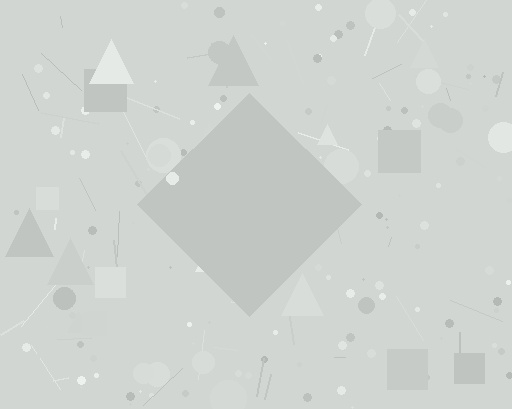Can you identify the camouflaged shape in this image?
The camouflaged shape is a diamond.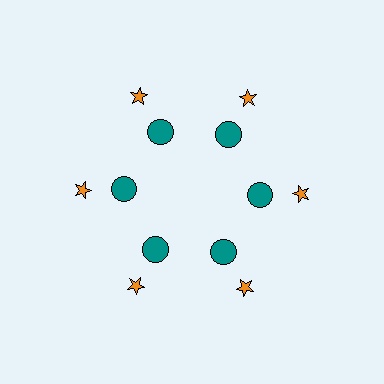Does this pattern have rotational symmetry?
Yes, this pattern has 6-fold rotational symmetry. It looks the same after rotating 60 degrees around the center.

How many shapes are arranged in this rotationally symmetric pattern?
There are 12 shapes, arranged in 6 groups of 2.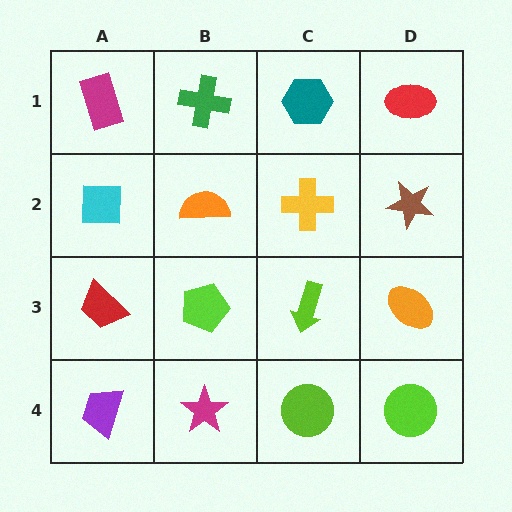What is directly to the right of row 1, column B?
A teal hexagon.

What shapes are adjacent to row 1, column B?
An orange semicircle (row 2, column B), a magenta rectangle (row 1, column A), a teal hexagon (row 1, column C).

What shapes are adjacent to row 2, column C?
A teal hexagon (row 1, column C), a lime arrow (row 3, column C), an orange semicircle (row 2, column B), a brown star (row 2, column D).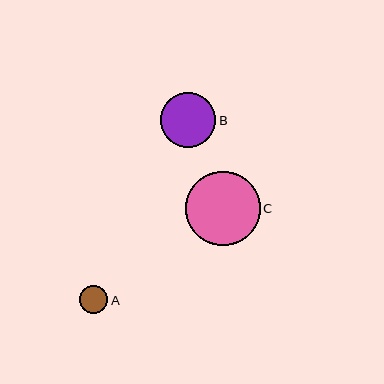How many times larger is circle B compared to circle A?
Circle B is approximately 2.0 times the size of circle A.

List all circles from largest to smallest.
From largest to smallest: C, B, A.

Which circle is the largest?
Circle C is the largest with a size of approximately 75 pixels.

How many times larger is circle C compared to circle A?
Circle C is approximately 2.7 times the size of circle A.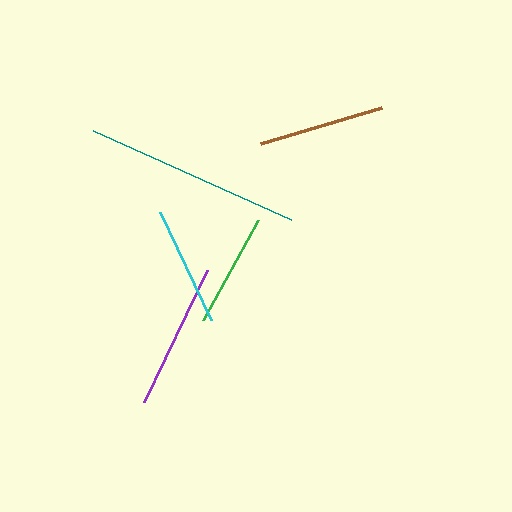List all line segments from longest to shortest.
From longest to shortest: teal, purple, brown, cyan, green.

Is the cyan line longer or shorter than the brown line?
The brown line is longer than the cyan line.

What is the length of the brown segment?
The brown segment is approximately 126 pixels long.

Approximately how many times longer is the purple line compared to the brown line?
The purple line is approximately 1.2 times the length of the brown line.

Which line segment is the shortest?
The green line is the shortest at approximately 114 pixels.